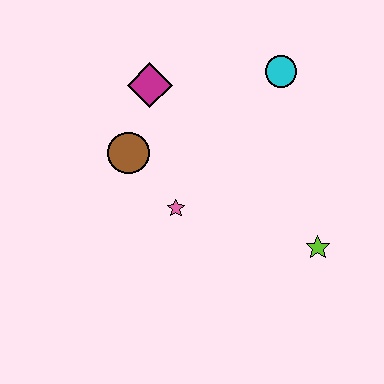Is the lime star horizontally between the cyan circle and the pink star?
No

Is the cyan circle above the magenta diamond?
Yes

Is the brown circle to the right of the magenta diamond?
No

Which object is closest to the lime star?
The pink star is closest to the lime star.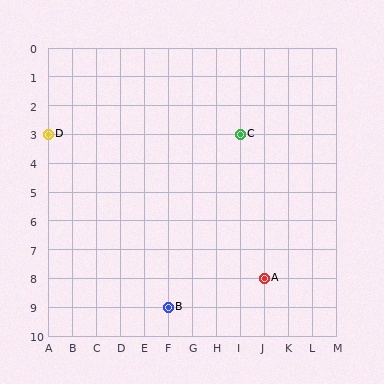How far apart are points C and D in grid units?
Points C and D are 8 columns apart.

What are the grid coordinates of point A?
Point A is at grid coordinates (J, 8).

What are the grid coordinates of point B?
Point B is at grid coordinates (F, 9).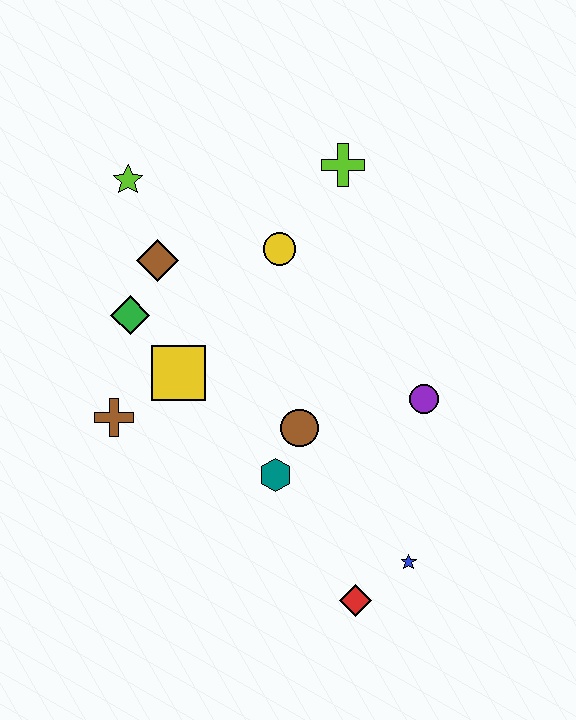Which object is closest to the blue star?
The red diamond is closest to the blue star.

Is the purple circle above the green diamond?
No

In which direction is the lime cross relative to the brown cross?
The lime cross is above the brown cross.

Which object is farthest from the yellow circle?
The red diamond is farthest from the yellow circle.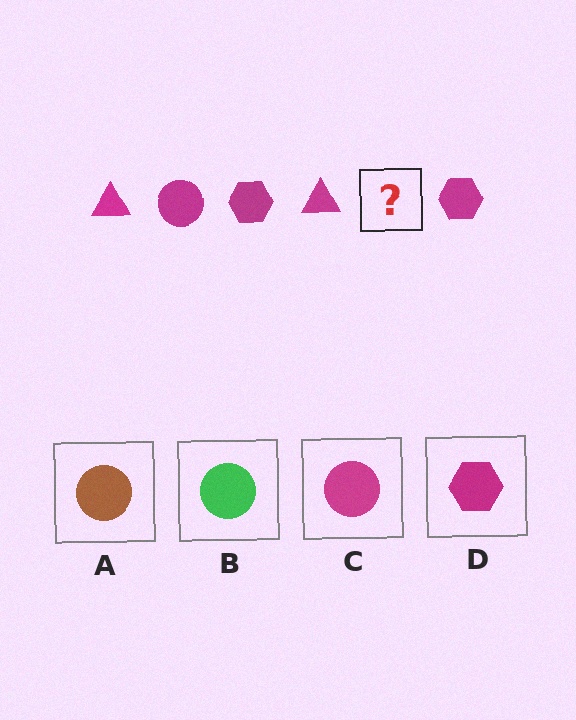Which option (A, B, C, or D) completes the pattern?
C.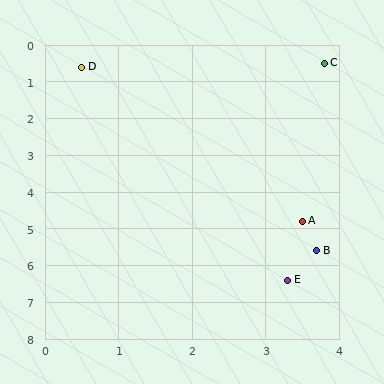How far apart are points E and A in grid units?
Points E and A are about 1.6 grid units apart.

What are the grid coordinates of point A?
Point A is at approximately (3.5, 4.8).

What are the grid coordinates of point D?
Point D is at approximately (0.5, 0.6).